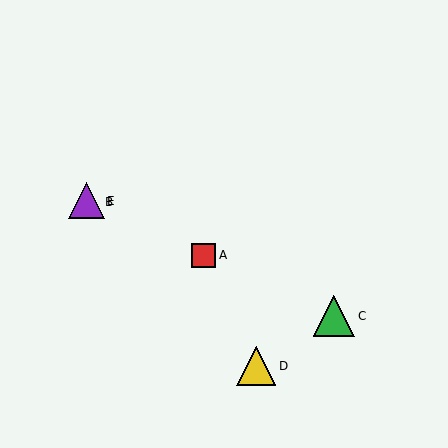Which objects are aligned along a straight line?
Objects A, B, C, E are aligned along a straight line.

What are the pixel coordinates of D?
Object D is at (256, 366).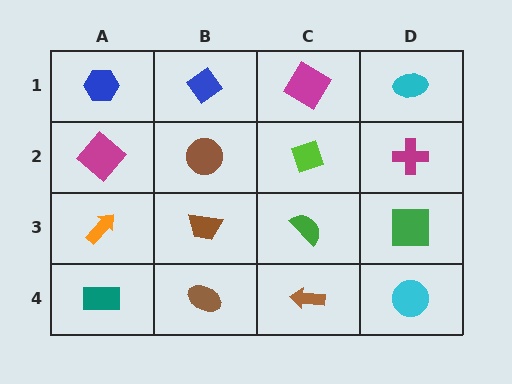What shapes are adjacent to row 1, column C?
A lime diamond (row 2, column C), a blue diamond (row 1, column B), a cyan ellipse (row 1, column D).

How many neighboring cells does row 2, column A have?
3.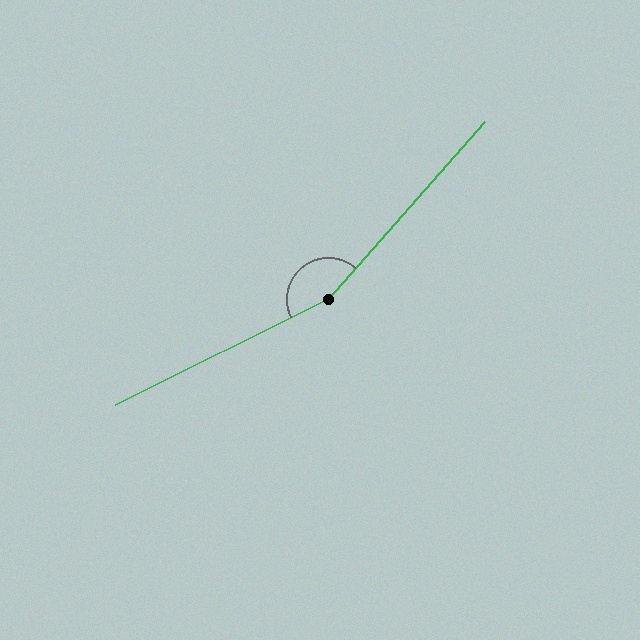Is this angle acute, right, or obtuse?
It is obtuse.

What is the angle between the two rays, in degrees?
Approximately 158 degrees.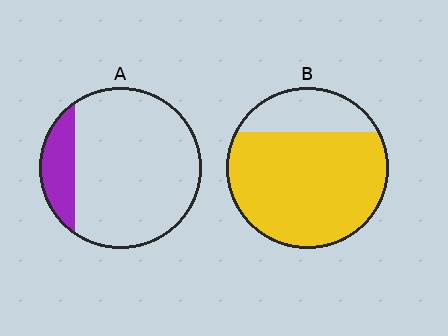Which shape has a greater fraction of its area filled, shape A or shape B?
Shape B.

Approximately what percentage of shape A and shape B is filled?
A is approximately 15% and B is approximately 75%.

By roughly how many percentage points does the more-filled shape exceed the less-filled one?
By roughly 60 percentage points (B over A).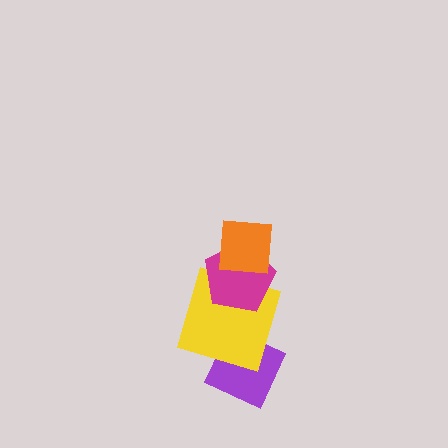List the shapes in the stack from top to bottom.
From top to bottom: the orange square, the magenta pentagon, the yellow square, the purple diamond.